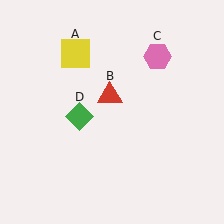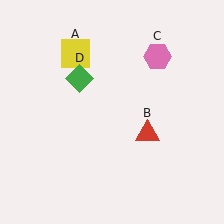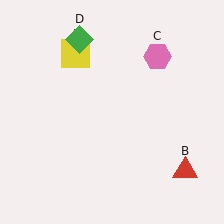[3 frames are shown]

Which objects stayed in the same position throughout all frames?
Yellow square (object A) and pink hexagon (object C) remained stationary.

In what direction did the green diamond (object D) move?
The green diamond (object D) moved up.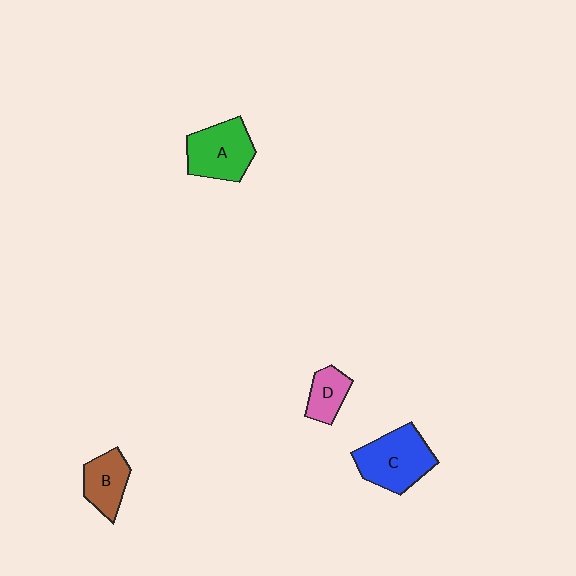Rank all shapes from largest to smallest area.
From largest to smallest: C (blue), A (green), B (brown), D (pink).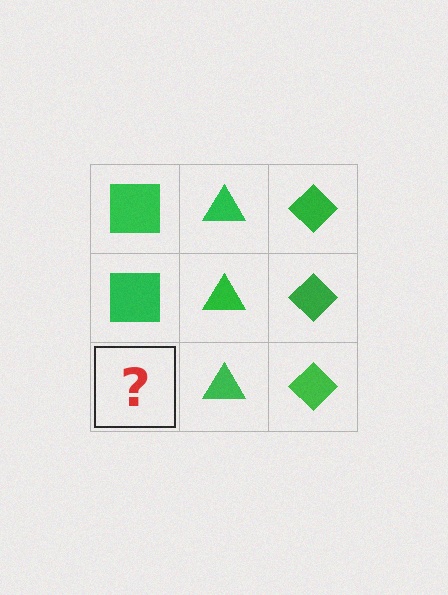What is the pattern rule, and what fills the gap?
The rule is that each column has a consistent shape. The gap should be filled with a green square.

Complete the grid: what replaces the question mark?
The question mark should be replaced with a green square.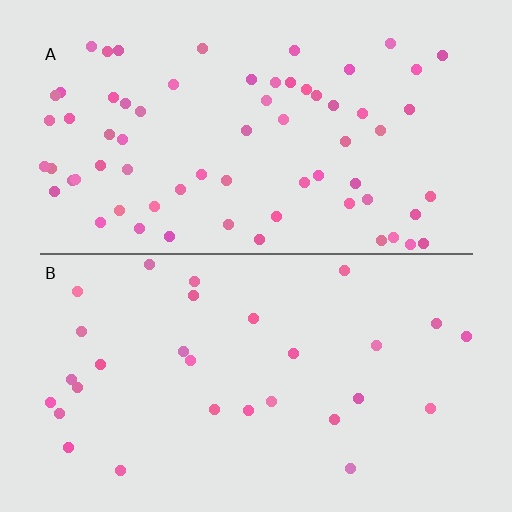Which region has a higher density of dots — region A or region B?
A (the top).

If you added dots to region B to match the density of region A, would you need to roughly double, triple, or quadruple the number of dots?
Approximately double.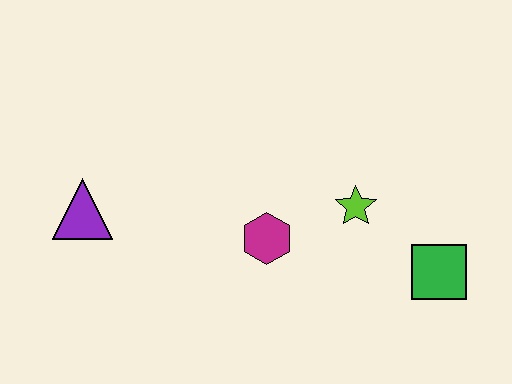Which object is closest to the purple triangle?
The magenta hexagon is closest to the purple triangle.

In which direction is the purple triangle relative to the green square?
The purple triangle is to the left of the green square.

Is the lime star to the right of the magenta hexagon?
Yes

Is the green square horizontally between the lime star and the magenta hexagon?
No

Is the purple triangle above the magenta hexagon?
Yes